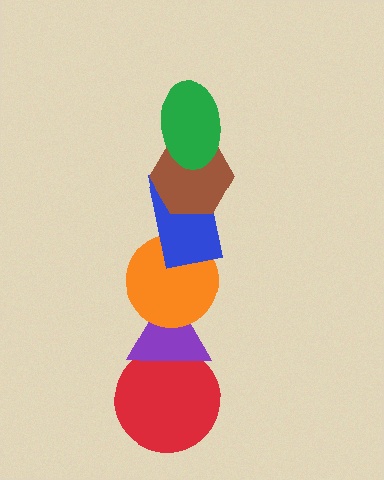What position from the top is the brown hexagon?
The brown hexagon is 2nd from the top.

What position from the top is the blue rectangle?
The blue rectangle is 3rd from the top.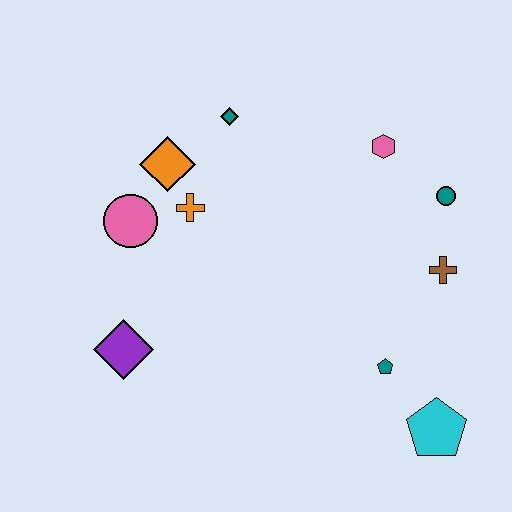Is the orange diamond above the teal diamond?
No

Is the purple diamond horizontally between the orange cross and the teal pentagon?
No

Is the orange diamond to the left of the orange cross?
Yes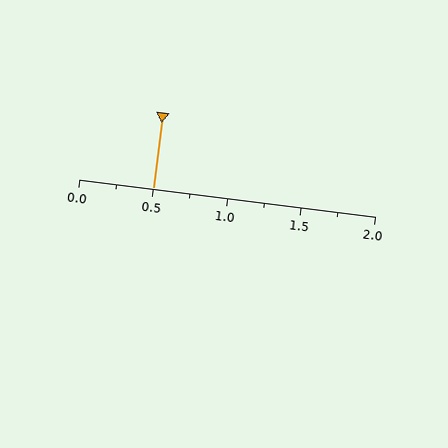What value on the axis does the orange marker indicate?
The marker indicates approximately 0.5.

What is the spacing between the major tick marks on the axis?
The major ticks are spaced 0.5 apart.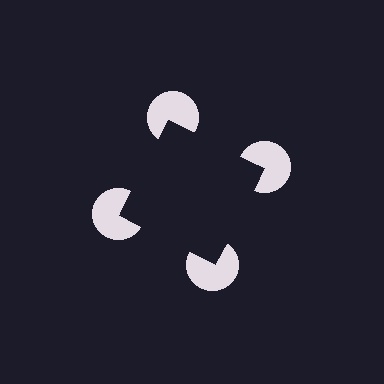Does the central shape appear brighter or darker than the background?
It typically appears slightly darker than the background, even though no actual brightness change is drawn.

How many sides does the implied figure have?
4 sides.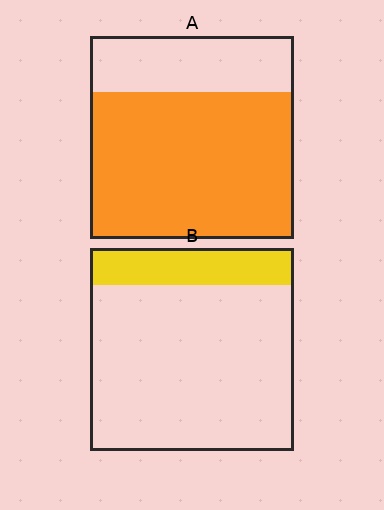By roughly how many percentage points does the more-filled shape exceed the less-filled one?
By roughly 55 percentage points (A over B).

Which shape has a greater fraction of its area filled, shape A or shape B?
Shape A.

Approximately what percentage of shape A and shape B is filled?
A is approximately 70% and B is approximately 20%.